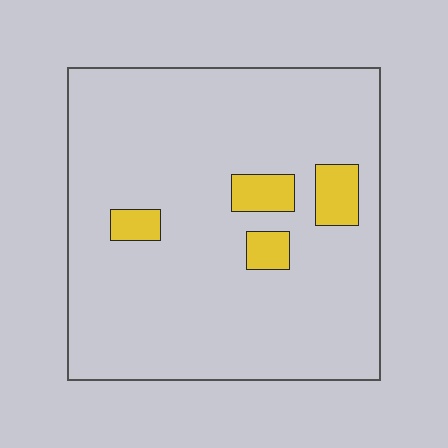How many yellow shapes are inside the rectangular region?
4.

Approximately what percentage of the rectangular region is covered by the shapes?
Approximately 10%.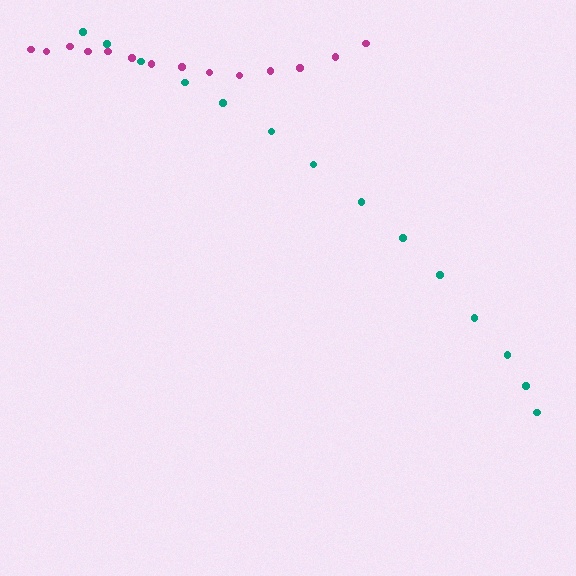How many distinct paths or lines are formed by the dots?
There are 2 distinct paths.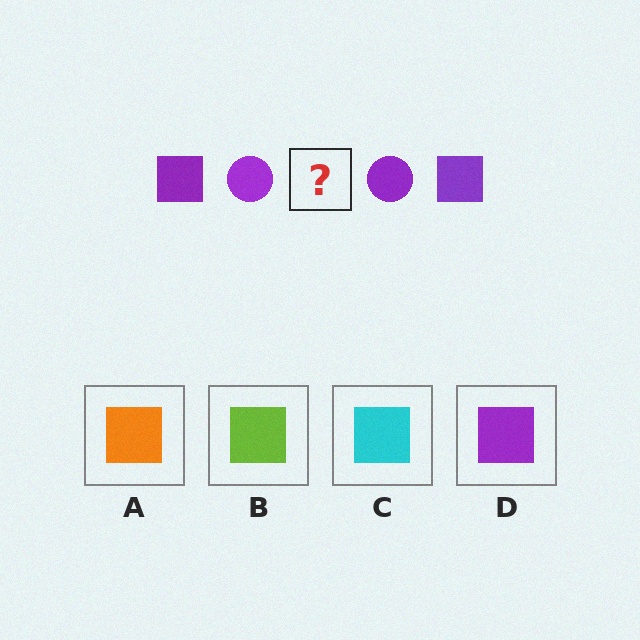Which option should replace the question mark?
Option D.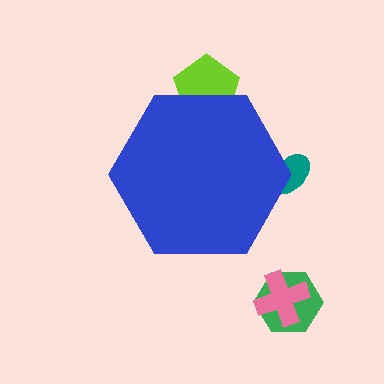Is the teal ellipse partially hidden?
Yes, the teal ellipse is partially hidden behind the blue hexagon.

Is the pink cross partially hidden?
No, the pink cross is fully visible.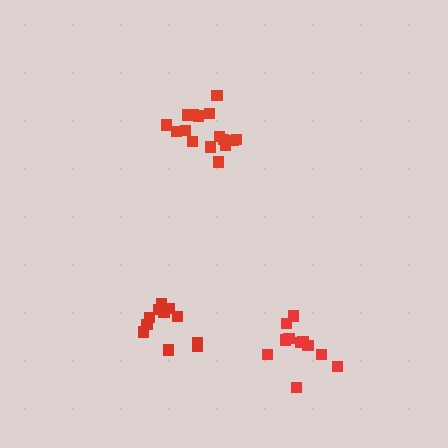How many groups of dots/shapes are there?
There are 3 groups.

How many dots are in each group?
Group 1: 16 dots, Group 2: 11 dots, Group 3: 11 dots (38 total).